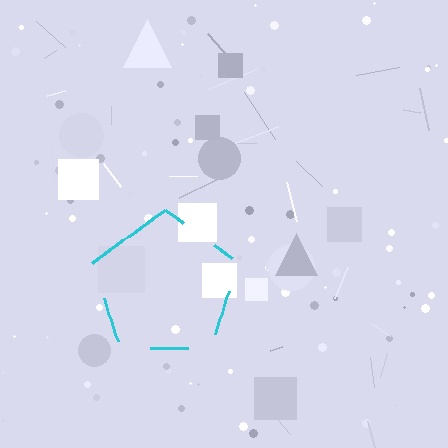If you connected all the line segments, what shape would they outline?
They would outline a pentagon.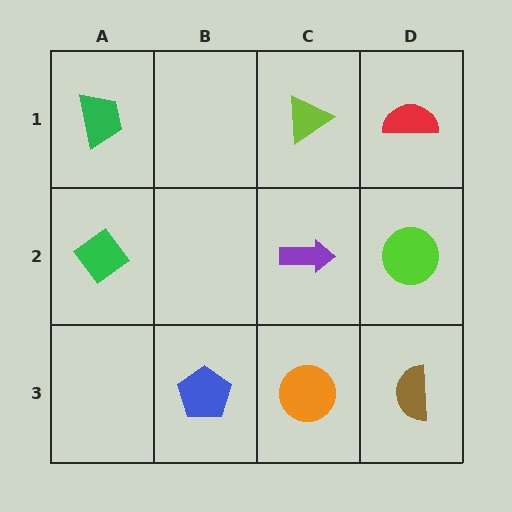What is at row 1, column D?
A red semicircle.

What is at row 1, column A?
A green trapezoid.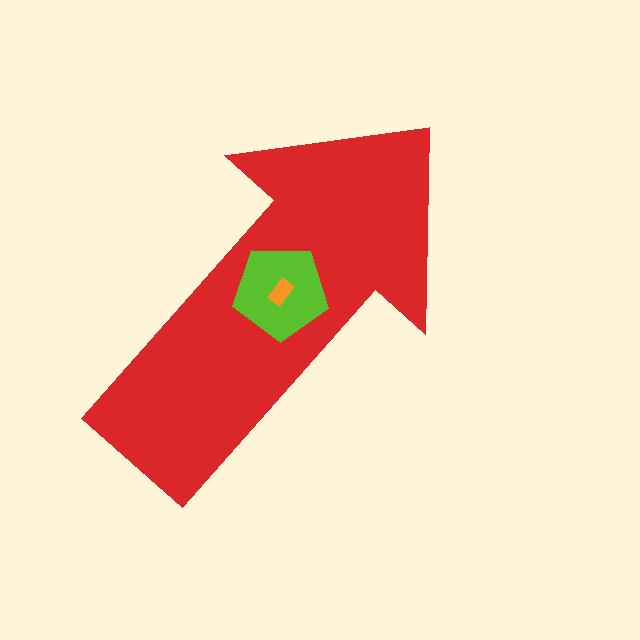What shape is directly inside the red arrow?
The lime pentagon.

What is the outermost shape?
The red arrow.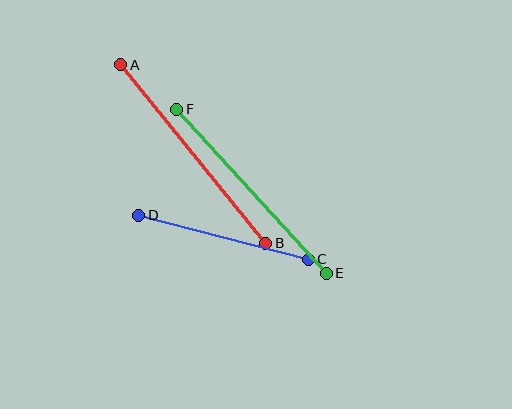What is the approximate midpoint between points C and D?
The midpoint is at approximately (224, 237) pixels.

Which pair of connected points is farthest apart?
Points A and B are farthest apart.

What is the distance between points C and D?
The distance is approximately 175 pixels.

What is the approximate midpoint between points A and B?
The midpoint is at approximately (193, 154) pixels.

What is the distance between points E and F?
The distance is approximately 222 pixels.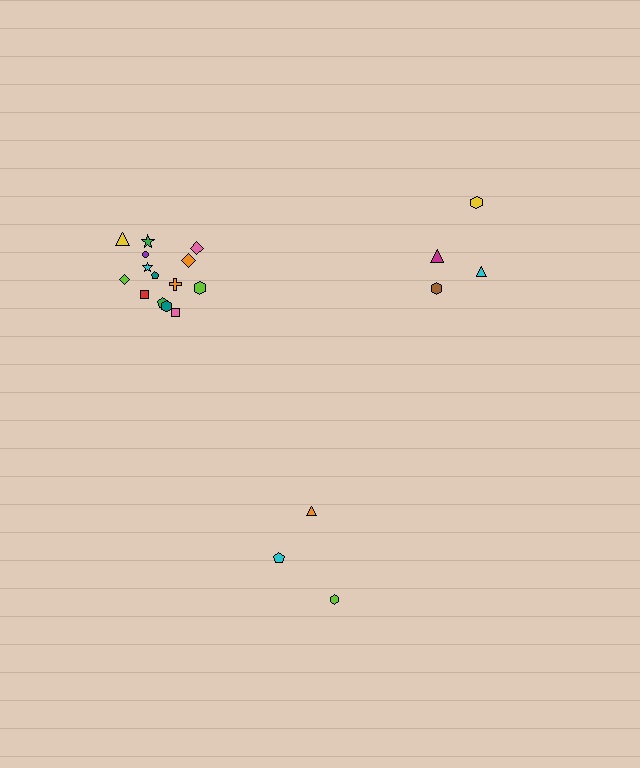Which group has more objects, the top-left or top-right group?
The top-left group.